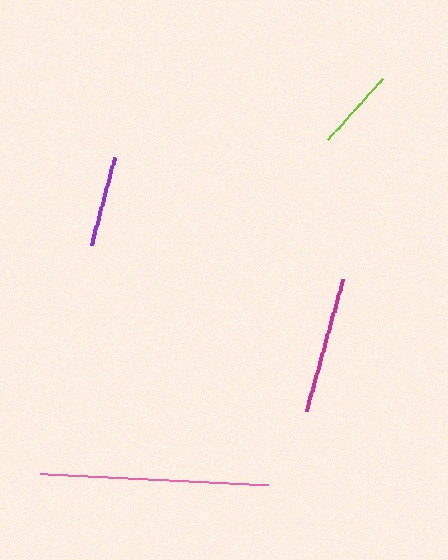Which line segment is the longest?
The pink line is the longest at approximately 228 pixels.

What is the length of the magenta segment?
The magenta segment is approximately 137 pixels long.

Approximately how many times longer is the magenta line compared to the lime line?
The magenta line is approximately 1.7 times the length of the lime line.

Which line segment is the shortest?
The lime line is the shortest at approximately 82 pixels.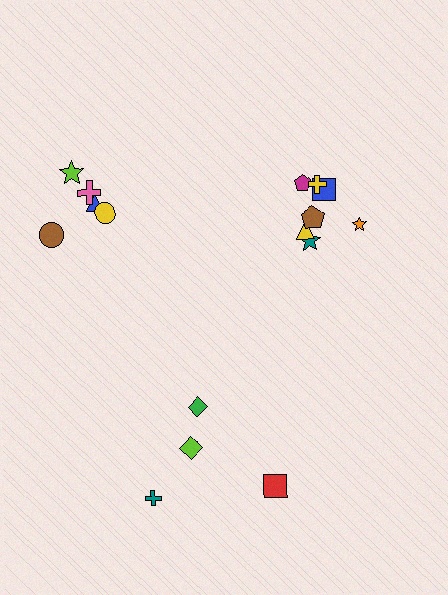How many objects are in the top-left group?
There are 5 objects.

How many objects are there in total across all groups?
There are 16 objects.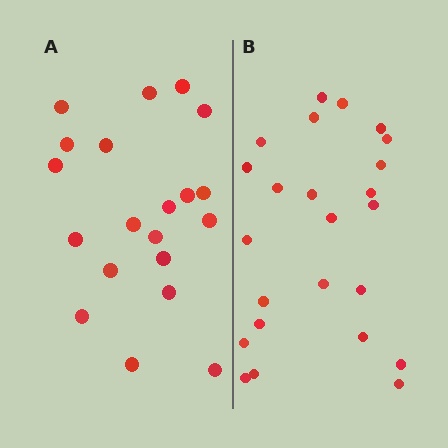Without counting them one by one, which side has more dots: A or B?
Region B (the right region) has more dots.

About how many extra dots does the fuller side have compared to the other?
Region B has about 4 more dots than region A.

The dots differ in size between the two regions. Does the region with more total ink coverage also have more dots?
No. Region A has more total ink coverage because its dots are larger, but region B actually contains more individual dots. Total area can be misleading — the number of items is what matters here.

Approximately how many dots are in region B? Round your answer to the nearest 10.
About 20 dots. (The exact count is 24, which rounds to 20.)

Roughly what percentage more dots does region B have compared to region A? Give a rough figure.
About 20% more.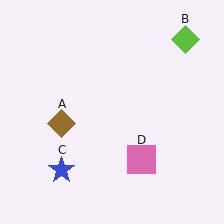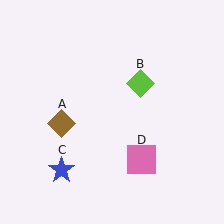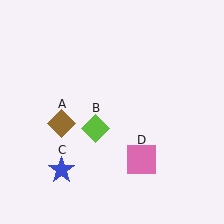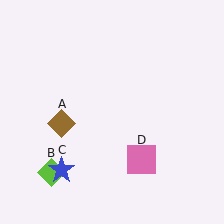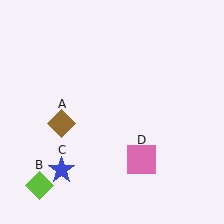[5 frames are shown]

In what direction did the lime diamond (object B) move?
The lime diamond (object B) moved down and to the left.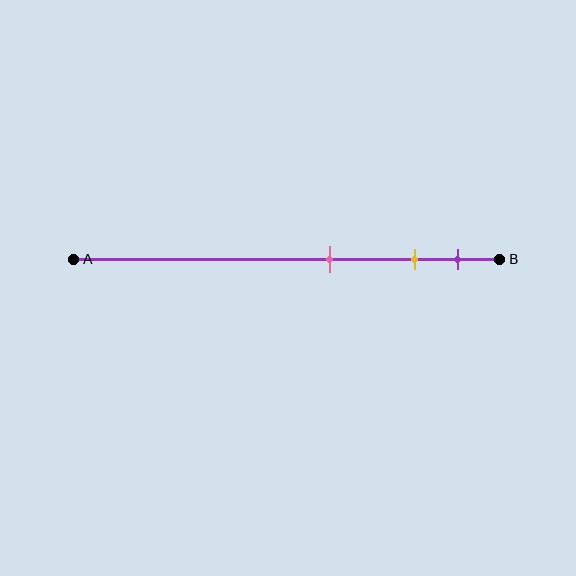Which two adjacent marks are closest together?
The yellow and purple marks are the closest adjacent pair.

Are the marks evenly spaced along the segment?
No, the marks are not evenly spaced.